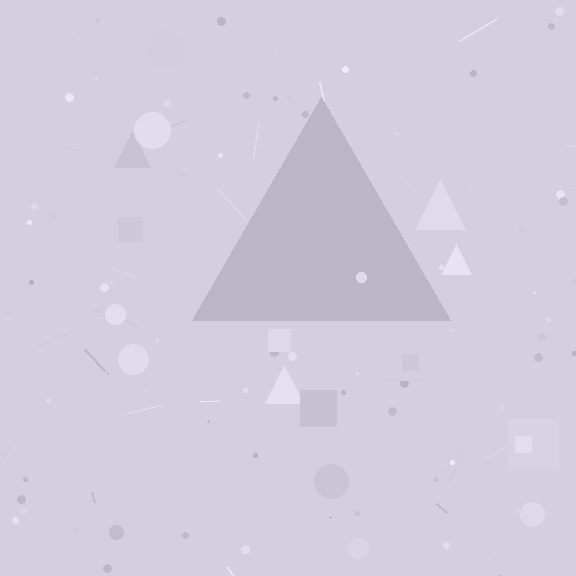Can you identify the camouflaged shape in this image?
The camouflaged shape is a triangle.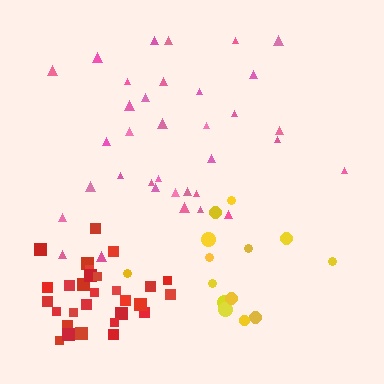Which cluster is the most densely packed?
Red.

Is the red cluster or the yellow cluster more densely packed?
Red.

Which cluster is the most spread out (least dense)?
Pink.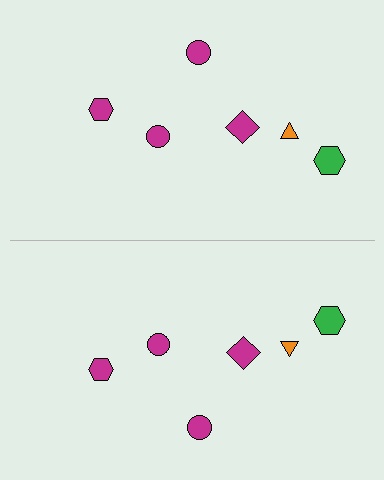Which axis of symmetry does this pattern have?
The pattern has a horizontal axis of symmetry running through the center of the image.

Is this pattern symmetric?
Yes, this pattern has bilateral (reflection) symmetry.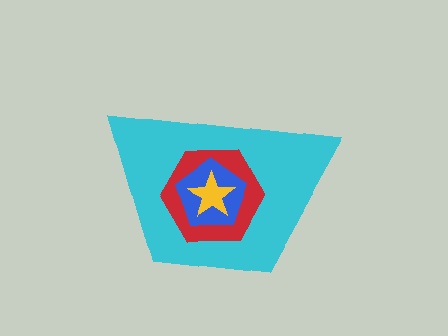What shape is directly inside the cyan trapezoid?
The red hexagon.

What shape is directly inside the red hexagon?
The blue pentagon.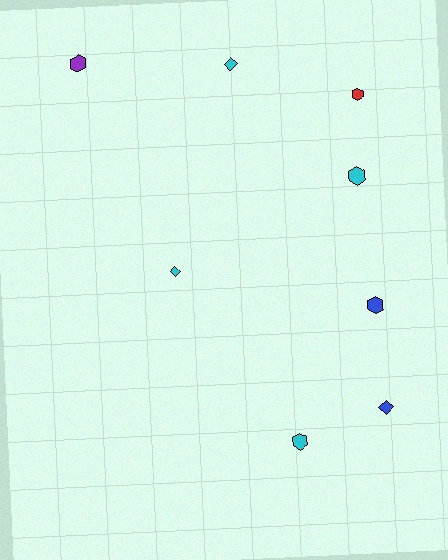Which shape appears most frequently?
Hexagon, with 5 objects.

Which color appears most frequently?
Cyan, with 4 objects.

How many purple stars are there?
There are no purple stars.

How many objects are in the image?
There are 8 objects.